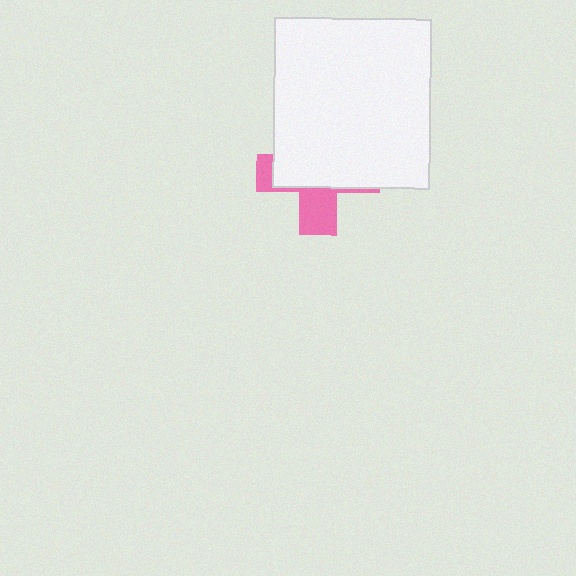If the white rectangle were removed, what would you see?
You would see the complete pink cross.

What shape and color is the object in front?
The object in front is a white rectangle.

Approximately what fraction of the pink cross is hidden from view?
Roughly 66% of the pink cross is hidden behind the white rectangle.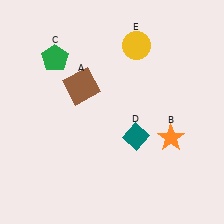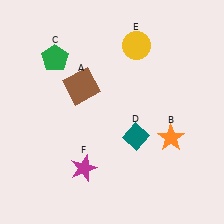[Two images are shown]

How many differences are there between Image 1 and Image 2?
There is 1 difference between the two images.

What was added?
A magenta star (F) was added in Image 2.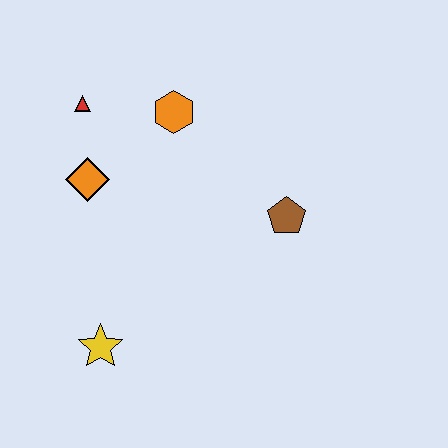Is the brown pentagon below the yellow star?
No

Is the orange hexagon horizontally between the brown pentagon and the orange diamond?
Yes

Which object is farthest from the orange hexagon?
The yellow star is farthest from the orange hexagon.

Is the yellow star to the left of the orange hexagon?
Yes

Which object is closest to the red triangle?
The orange diamond is closest to the red triangle.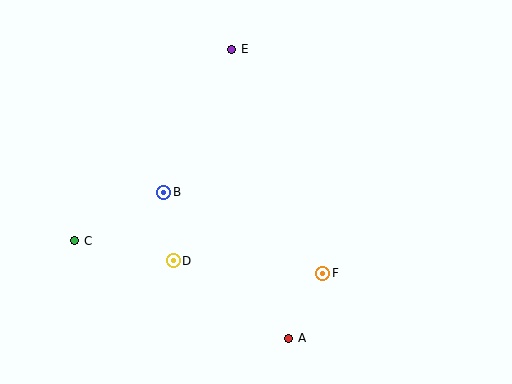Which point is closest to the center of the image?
Point B at (164, 192) is closest to the center.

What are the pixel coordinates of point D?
Point D is at (173, 261).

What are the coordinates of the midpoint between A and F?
The midpoint between A and F is at (306, 306).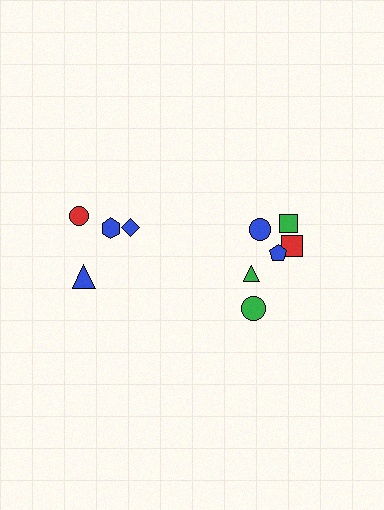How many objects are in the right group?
There are 6 objects.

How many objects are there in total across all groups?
There are 10 objects.